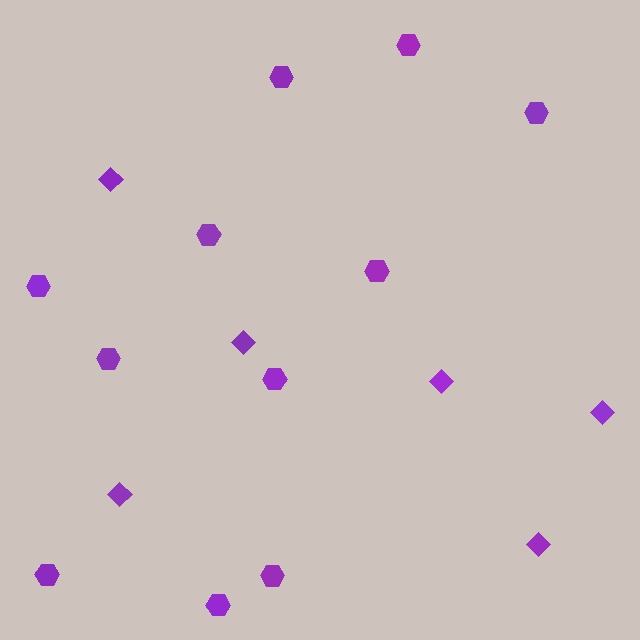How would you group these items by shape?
There are 2 groups: one group of diamonds (6) and one group of hexagons (11).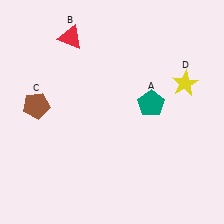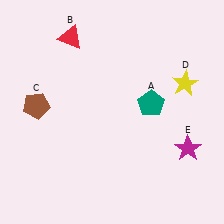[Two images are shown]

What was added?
A magenta star (E) was added in Image 2.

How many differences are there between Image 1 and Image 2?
There is 1 difference between the two images.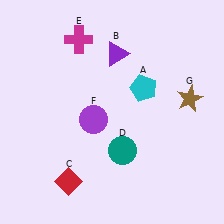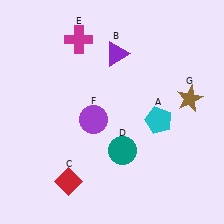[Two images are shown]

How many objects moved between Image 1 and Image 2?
1 object moved between the two images.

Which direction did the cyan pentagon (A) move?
The cyan pentagon (A) moved down.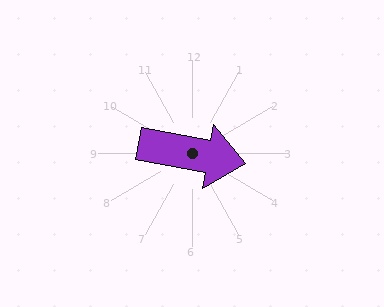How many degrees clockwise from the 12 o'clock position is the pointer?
Approximately 101 degrees.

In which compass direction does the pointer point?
East.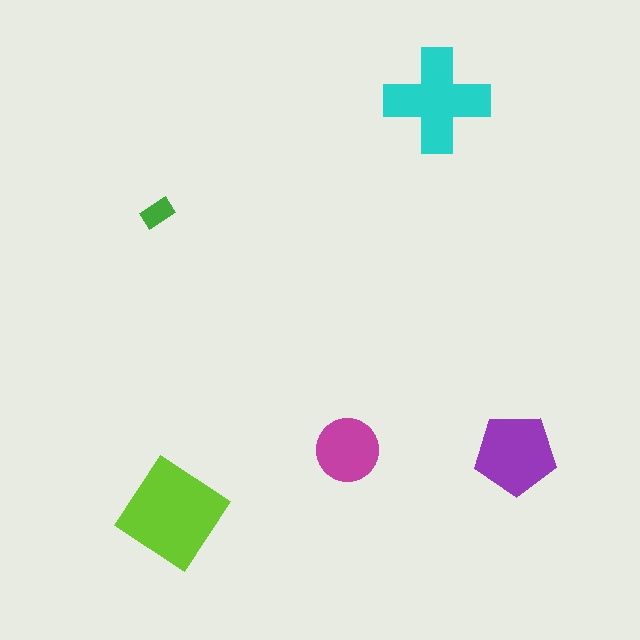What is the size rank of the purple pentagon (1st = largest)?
3rd.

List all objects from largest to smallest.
The lime diamond, the cyan cross, the purple pentagon, the magenta circle, the green rectangle.